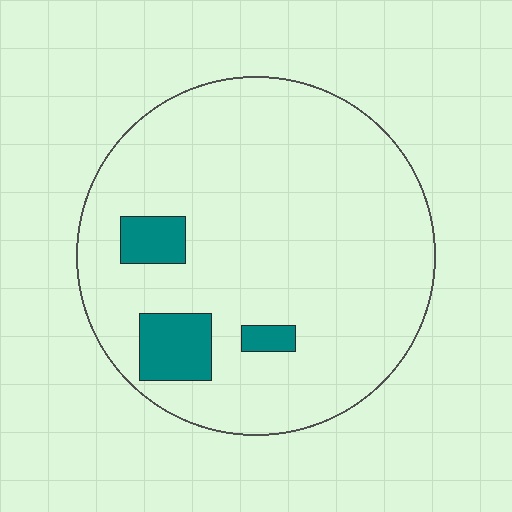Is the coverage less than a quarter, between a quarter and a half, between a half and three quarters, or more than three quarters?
Less than a quarter.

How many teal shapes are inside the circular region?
3.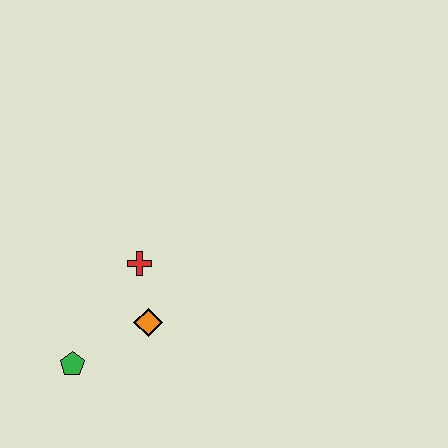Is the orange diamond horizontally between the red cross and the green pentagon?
No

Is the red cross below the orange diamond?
No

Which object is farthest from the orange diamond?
The green pentagon is farthest from the orange diamond.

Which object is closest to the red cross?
The orange diamond is closest to the red cross.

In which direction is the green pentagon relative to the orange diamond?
The green pentagon is to the left of the orange diamond.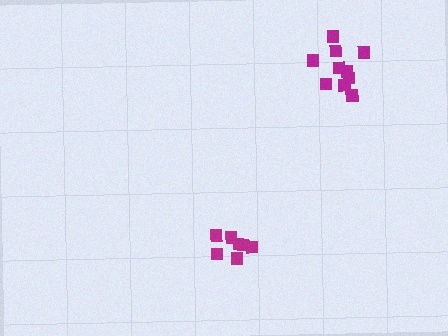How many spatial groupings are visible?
There are 2 spatial groupings.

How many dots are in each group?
Group 1: 10 dots, Group 2: 7 dots (17 total).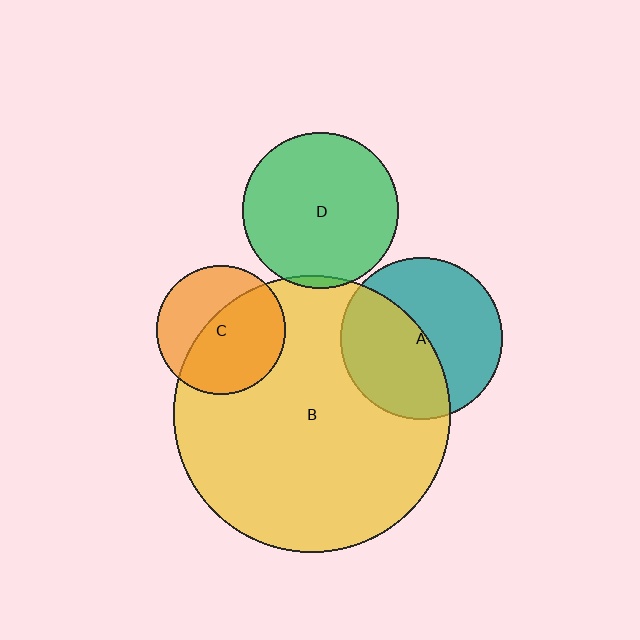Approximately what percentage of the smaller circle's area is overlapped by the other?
Approximately 50%.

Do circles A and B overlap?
Yes.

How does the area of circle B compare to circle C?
Approximately 4.6 times.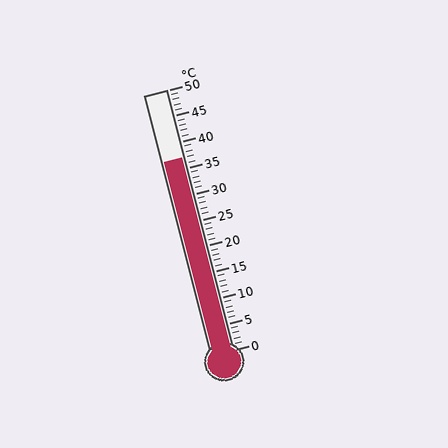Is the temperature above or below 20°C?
The temperature is above 20°C.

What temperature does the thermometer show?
The thermometer shows approximately 37°C.